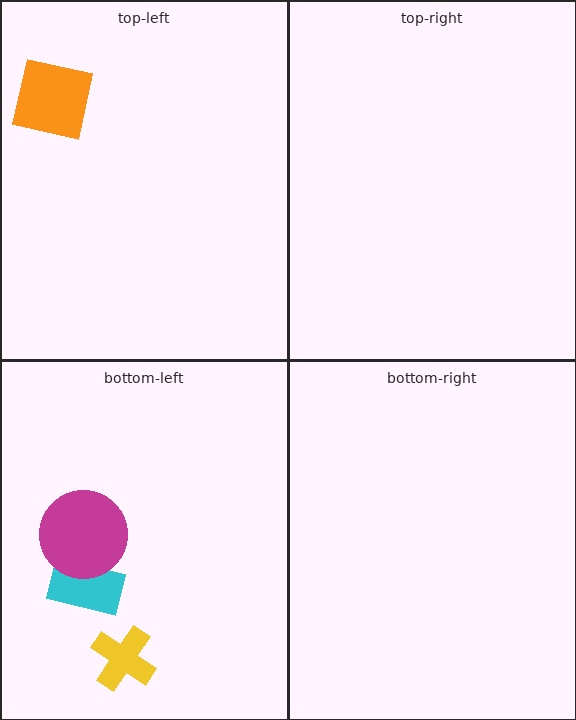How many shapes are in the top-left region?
1.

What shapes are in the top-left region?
The orange square.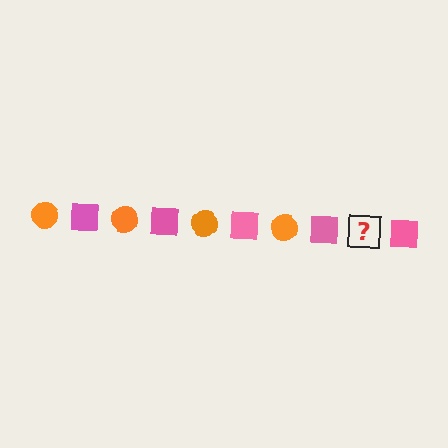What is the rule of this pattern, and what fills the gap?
The rule is that the pattern alternates between orange circle and pink square. The gap should be filled with an orange circle.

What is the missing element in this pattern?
The missing element is an orange circle.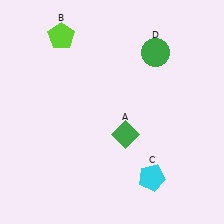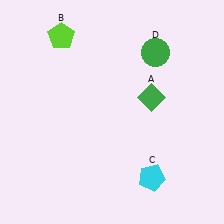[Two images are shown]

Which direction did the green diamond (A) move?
The green diamond (A) moved up.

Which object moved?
The green diamond (A) moved up.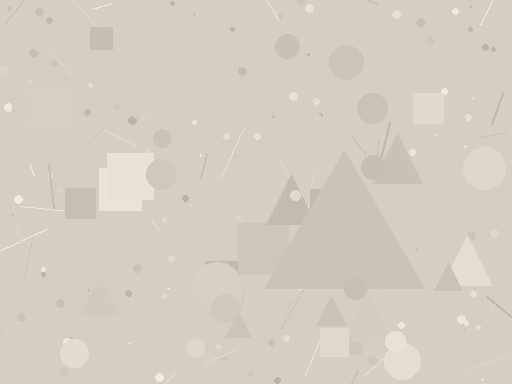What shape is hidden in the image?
A triangle is hidden in the image.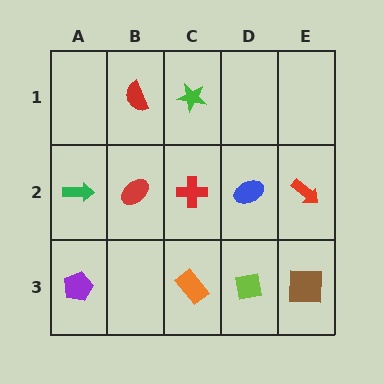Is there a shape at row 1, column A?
No, that cell is empty.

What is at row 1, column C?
A green star.